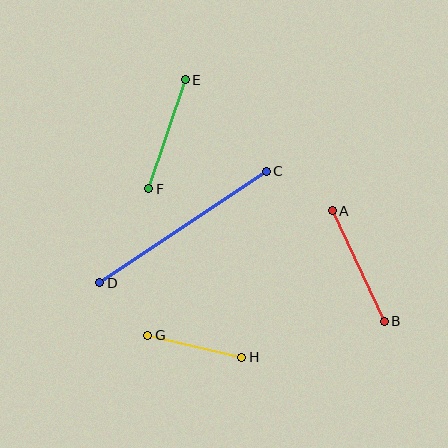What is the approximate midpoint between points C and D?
The midpoint is at approximately (183, 227) pixels.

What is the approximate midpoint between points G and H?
The midpoint is at approximately (195, 346) pixels.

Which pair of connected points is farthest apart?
Points C and D are farthest apart.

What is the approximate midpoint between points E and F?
The midpoint is at approximately (167, 134) pixels.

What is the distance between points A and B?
The distance is approximately 122 pixels.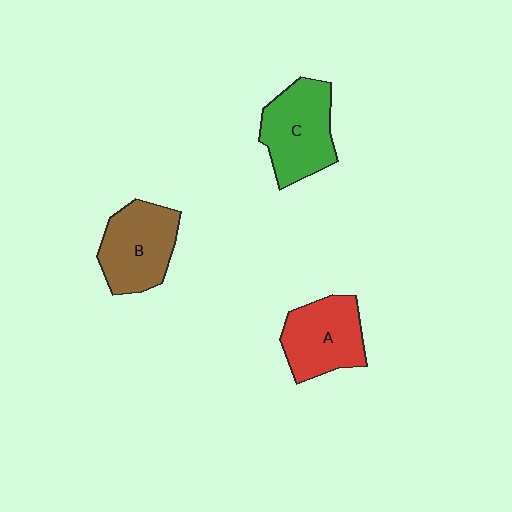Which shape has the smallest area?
Shape A (red).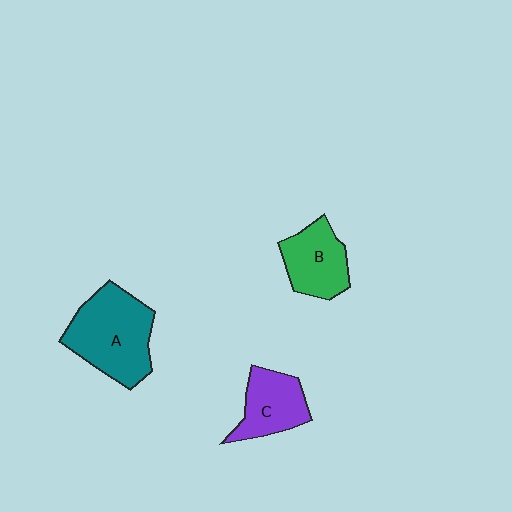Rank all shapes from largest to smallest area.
From largest to smallest: A (teal), B (green), C (purple).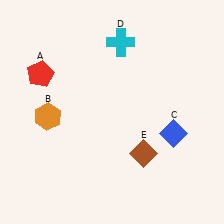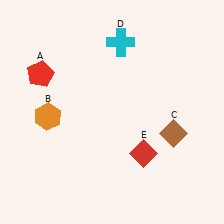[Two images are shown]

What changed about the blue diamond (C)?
In Image 1, C is blue. In Image 2, it changed to brown.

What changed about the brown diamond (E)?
In Image 1, E is brown. In Image 2, it changed to red.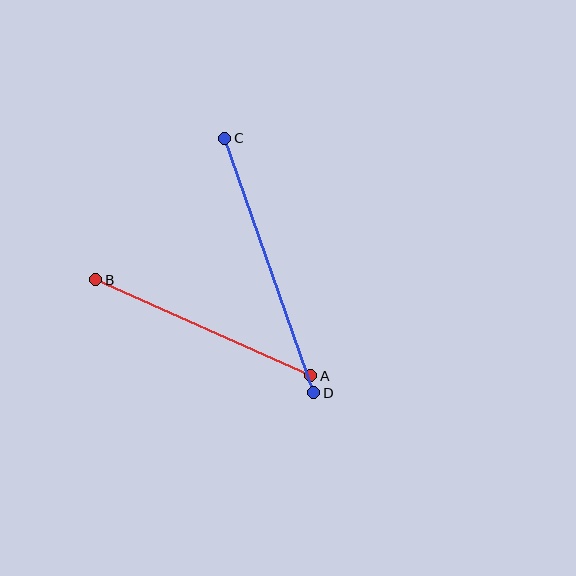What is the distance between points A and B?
The distance is approximately 235 pixels.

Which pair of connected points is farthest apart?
Points C and D are farthest apart.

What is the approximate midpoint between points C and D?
The midpoint is at approximately (269, 265) pixels.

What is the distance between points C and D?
The distance is approximately 269 pixels.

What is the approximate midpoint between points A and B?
The midpoint is at approximately (203, 328) pixels.